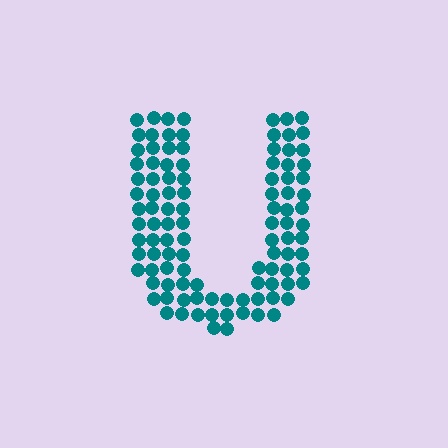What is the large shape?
The large shape is the letter U.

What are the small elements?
The small elements are circles.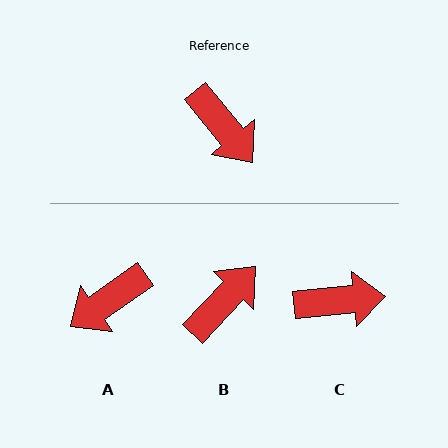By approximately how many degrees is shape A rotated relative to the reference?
Approximately 94 degrees clockwise.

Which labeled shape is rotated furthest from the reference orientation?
B, about 98 degrees away.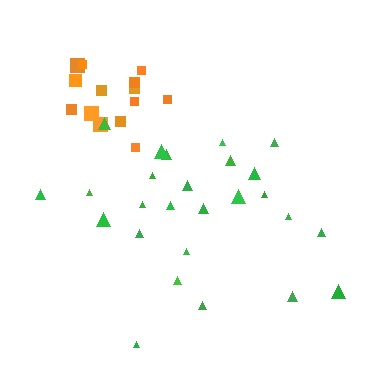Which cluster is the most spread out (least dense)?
Green.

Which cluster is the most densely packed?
Orange.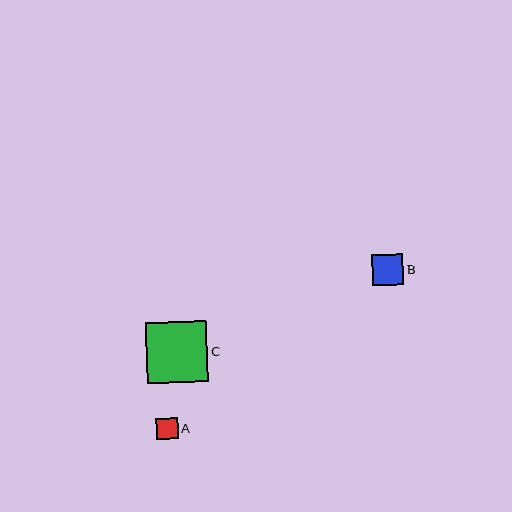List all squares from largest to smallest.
From largest to smallest: C, B, A.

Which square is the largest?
Square C is the largest with a size of approximately 62 pixels.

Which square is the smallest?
Square A is the smallest with a size of approximately 22 pixels.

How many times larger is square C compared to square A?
Square C is approximately 2.9 times the size of square A.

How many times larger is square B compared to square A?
Square B is approximately 1.4 times the size of square A.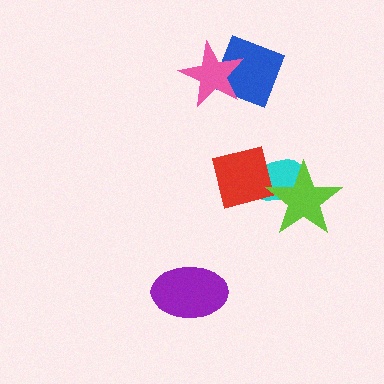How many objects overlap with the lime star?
2 objects overlap with the lime star.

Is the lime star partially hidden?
No, no other shape covers it.